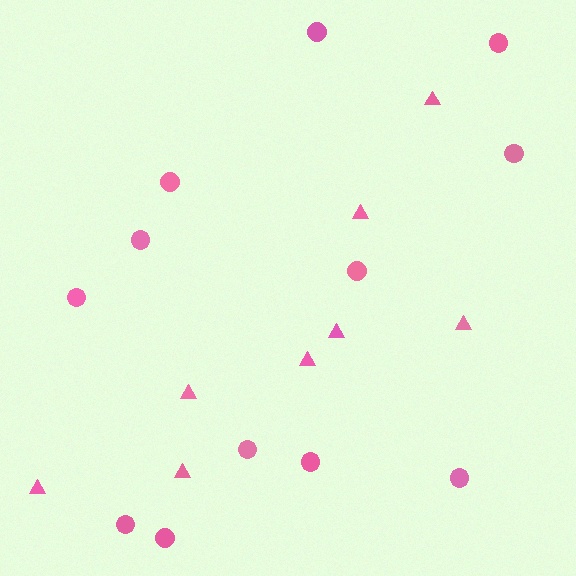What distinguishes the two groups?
There are 2 groups: one group of circles (12) and one group of triangles (8).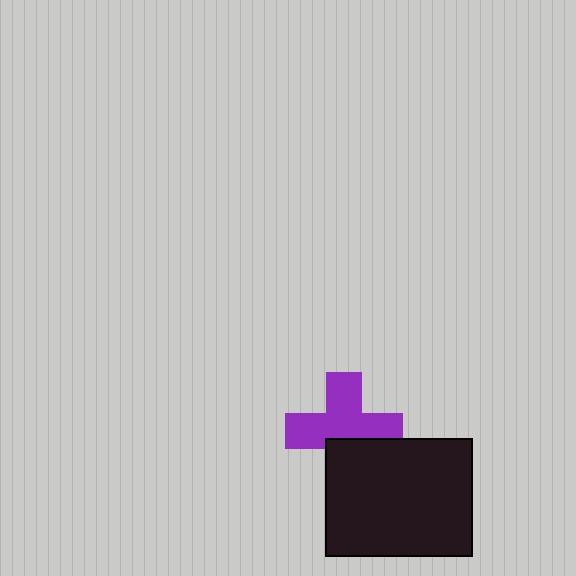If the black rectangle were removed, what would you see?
You would see the complete purple cross.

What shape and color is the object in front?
The object in front is a black rectangle.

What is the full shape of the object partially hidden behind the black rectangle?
The partially hidden object is a purple cross.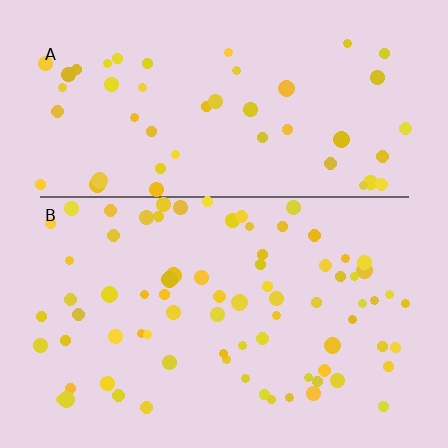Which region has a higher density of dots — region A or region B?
B (the bottom).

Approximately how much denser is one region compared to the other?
Approximately 1.5× — region B over region A.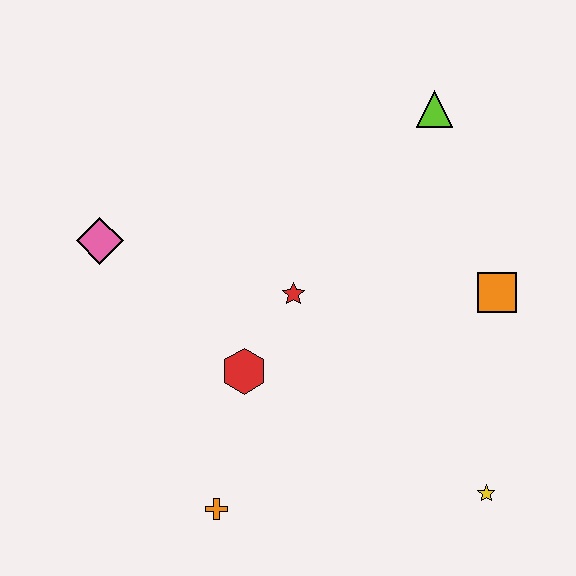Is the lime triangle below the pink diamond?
No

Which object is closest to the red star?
The red hexagon is closest to the red star.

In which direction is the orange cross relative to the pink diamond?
The orange cross is below the pink diamond.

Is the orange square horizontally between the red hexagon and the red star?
No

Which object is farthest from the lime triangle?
The orange cross is farthest from the lime triangle.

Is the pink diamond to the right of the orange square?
No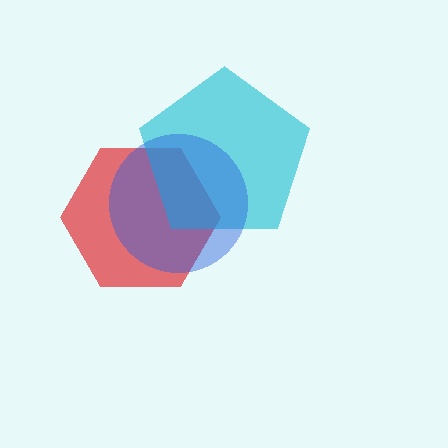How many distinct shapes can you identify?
There are 3 distinct shapes: a red hexagon, a cyan pentagon, a blue circle.